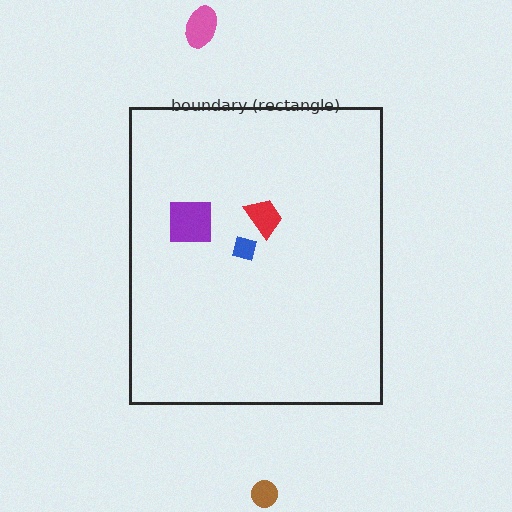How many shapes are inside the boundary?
3 inside, 2 outside.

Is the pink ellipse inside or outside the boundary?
Outside.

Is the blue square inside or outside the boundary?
Inside.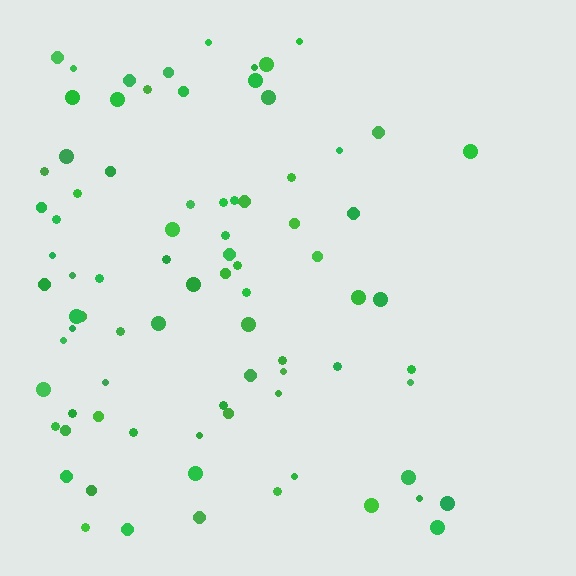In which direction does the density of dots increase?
From right to left, with the left side densest.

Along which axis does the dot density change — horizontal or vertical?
Horizontal.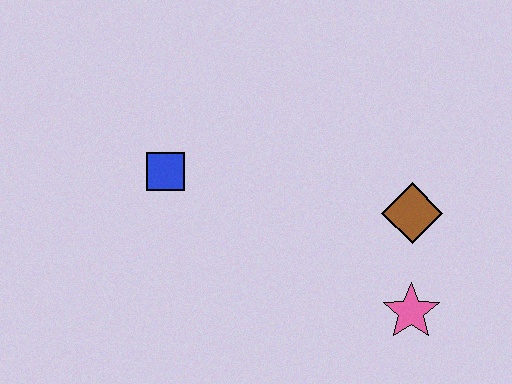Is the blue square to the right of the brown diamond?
No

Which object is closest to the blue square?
The brown diamond is closest to the blue square.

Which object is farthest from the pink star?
The blue square is farthest from the pink star.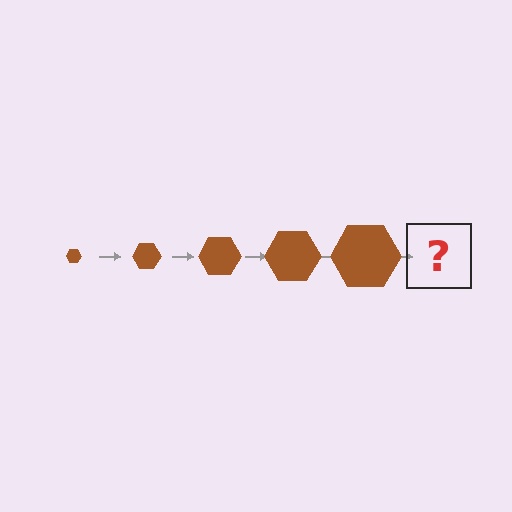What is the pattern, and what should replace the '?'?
The pattern is that the hexagon gets progressively larger each step. The '?' should be a brown hexagon, larger than the previous one.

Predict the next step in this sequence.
The next step is a brown hexagon, larger than the previous one.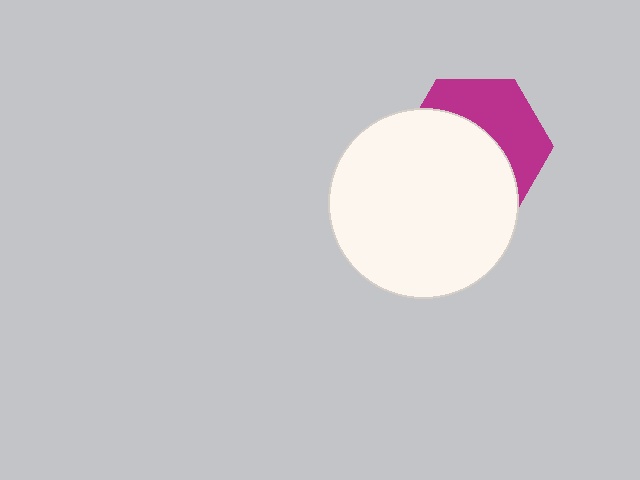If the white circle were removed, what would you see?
You would see the complete magenta hexagon.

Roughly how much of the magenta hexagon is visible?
A small part of it is visible (roughly 42%).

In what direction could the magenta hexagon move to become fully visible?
The magenta hexagon could move toward the upper-right. That would shift it out from behind the white circle entirely.